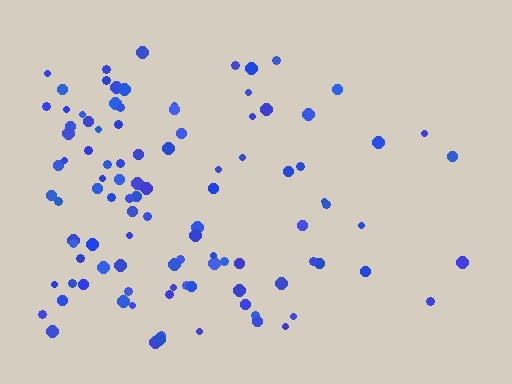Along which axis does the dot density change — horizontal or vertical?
Horizontal.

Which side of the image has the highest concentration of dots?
The left.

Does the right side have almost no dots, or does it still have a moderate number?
Still a moderate number, just noticeably fewer than the left.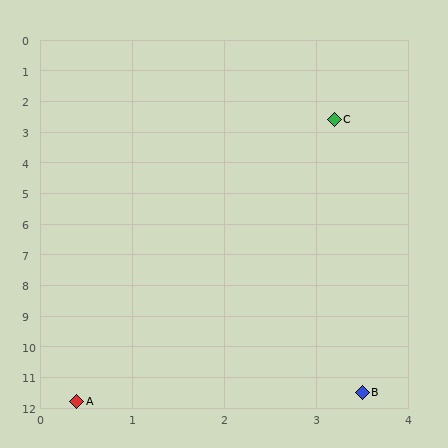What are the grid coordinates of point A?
Point A is at approximately (0.4, 11.8).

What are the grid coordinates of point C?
Point C is at approximately (3.2, 2.6).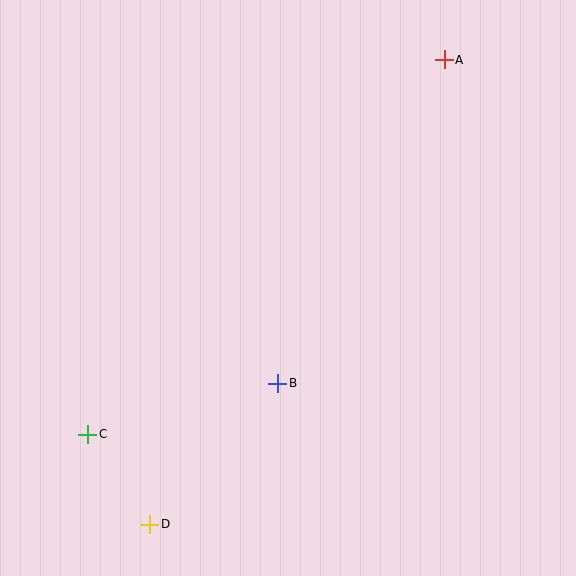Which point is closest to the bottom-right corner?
Point B is closest to the bottom-right corner.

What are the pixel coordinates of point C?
Point C is at (88, 434).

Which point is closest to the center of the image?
Point B at (278, 383) is closest to the center.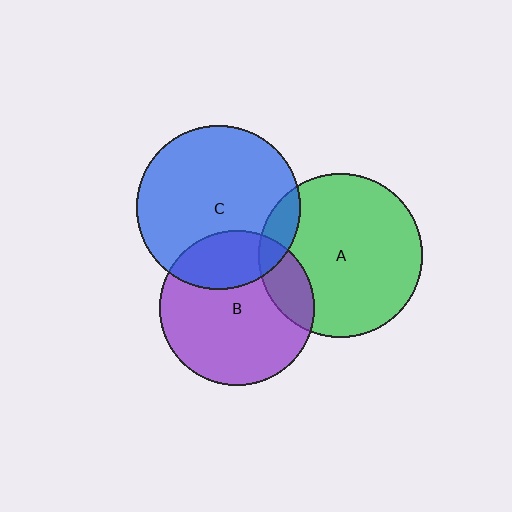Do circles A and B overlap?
Yes.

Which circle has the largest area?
Circle C (blue).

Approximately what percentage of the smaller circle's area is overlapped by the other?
Approximately 15%.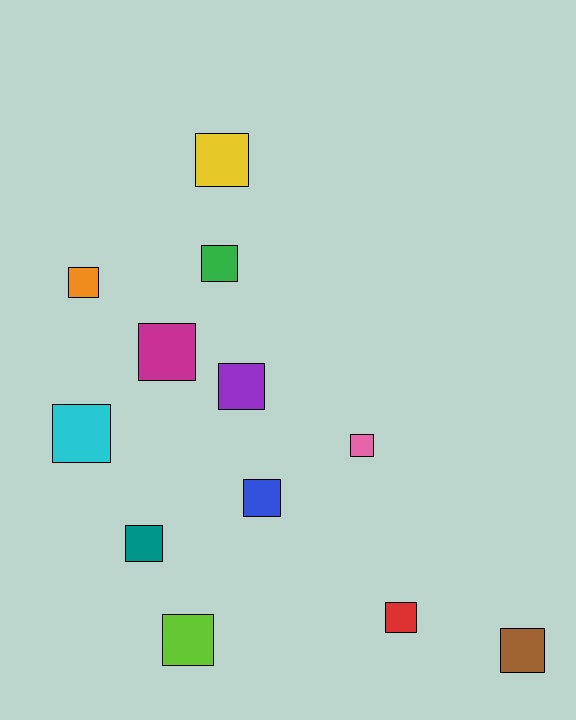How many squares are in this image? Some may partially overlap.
There are 12 squares.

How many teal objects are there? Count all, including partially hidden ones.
There is 1 teal object.